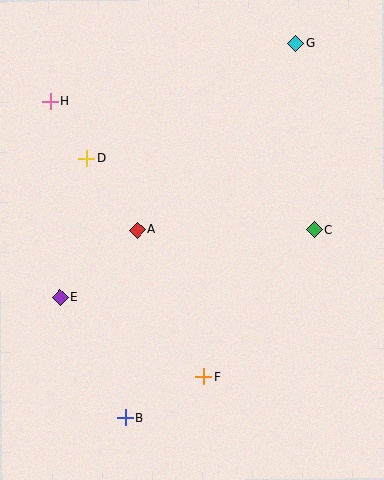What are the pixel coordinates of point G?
Point G is at (296, 43).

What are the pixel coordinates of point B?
Point B is at (125, 418).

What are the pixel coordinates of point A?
Point A is at (137, 230).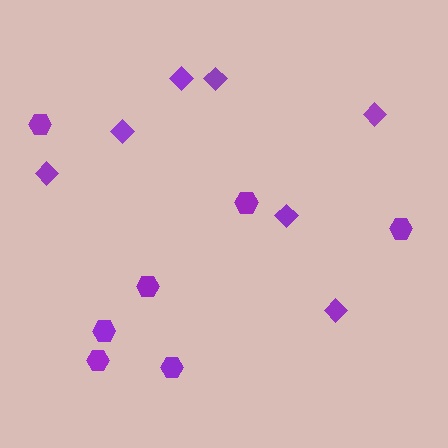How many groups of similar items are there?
There are 2 groups: one group of hexagons (7) and one group of diamonds (7).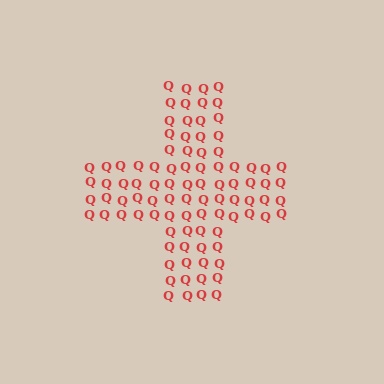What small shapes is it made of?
It is made of small letter Q's.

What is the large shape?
The large shape is a cross.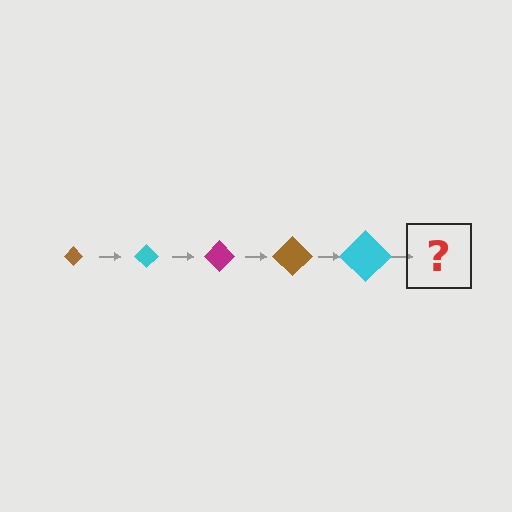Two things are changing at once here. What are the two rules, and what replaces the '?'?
The two rules are that the diamond grows larger each step and the color cycles through brown, cyan, and magenta. The '?' should be a magenta diamond, larger than the previous one.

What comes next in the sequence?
The next element should be a magenta diamond, larger than the previous one.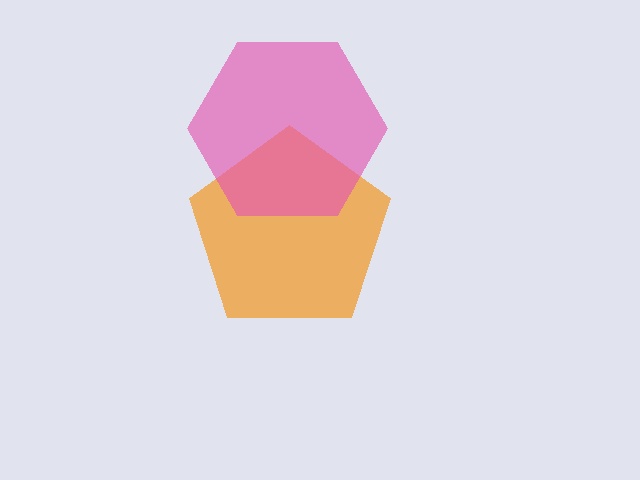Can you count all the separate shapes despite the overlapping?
Yes, there are 2 separate shapes.